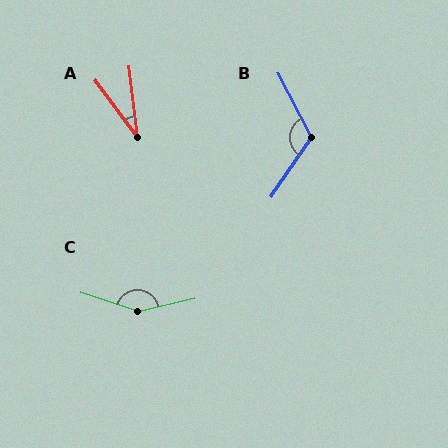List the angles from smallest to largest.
A (30°), B (119°), C (149°).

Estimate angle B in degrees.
Approximately 119 degrees.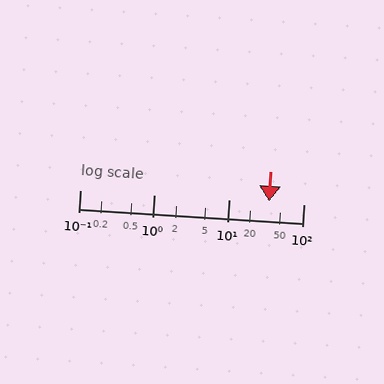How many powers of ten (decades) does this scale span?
The scale spans 3 decades, from 0.1 to 100.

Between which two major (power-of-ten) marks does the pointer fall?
The pointer is between 10 and 100.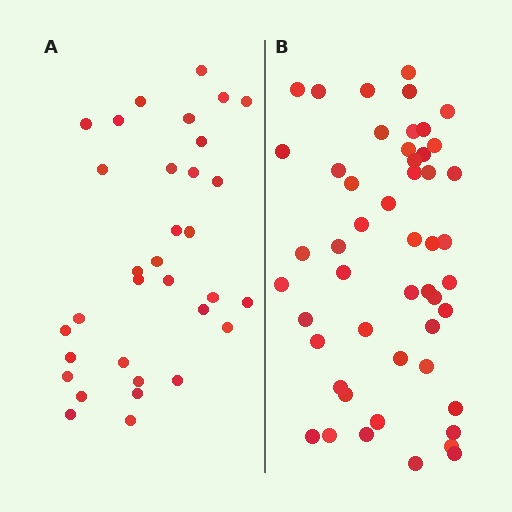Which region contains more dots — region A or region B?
Region B (the right region) has more dots.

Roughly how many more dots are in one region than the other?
Region B has approximately 15 more dots than region A.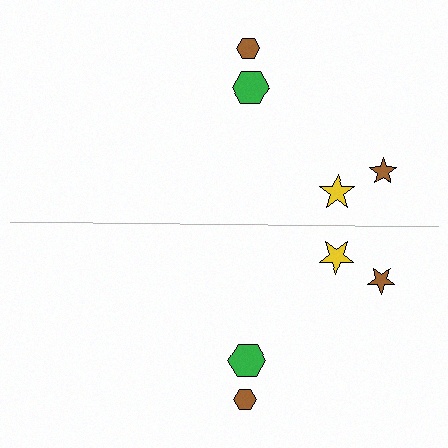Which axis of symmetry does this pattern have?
The pattern has a horizontal axis of symmetry running through the center of the image.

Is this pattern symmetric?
Yes, this pattern has bilateral (reflection) symmetry.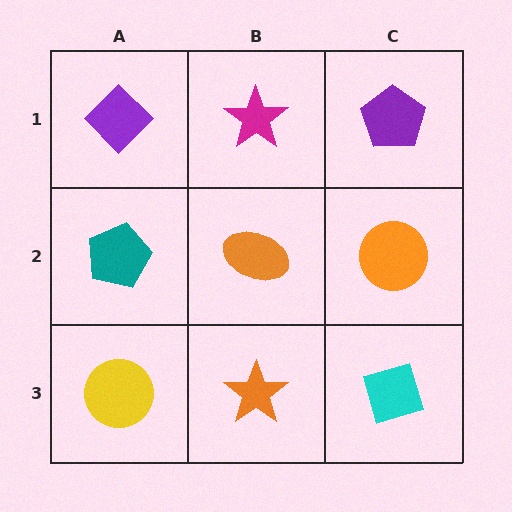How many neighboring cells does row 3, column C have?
2.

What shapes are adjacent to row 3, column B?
An orange ellipse (row 2, column B), a yellow circle (row 3, column A), a cyan diamond (row 3, column C).